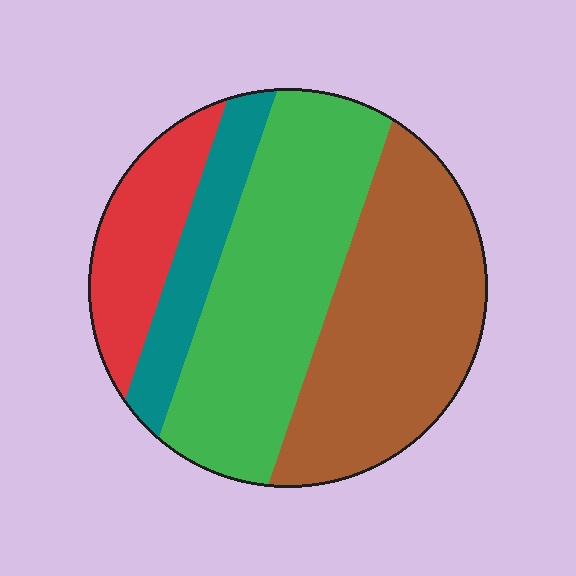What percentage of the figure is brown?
Brown covers roughly 35% of the figure.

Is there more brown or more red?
Brown.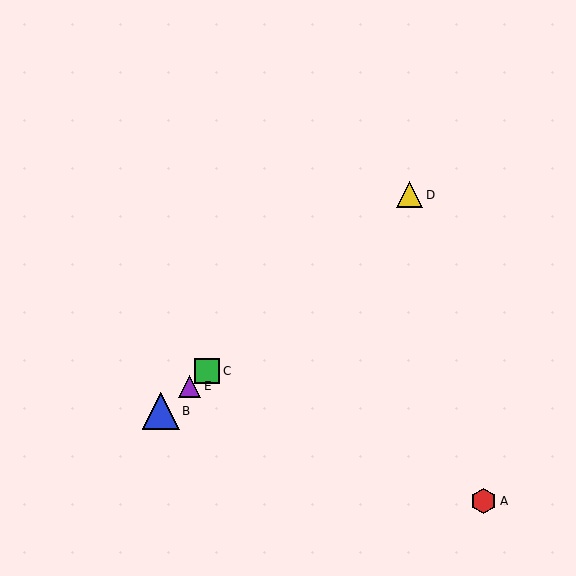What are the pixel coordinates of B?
Object B is at (161, 411).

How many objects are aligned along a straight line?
4 objects (B, C, D, E) are aligned along a straight line.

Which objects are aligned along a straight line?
Objects B, C, D, E are aligned along a straight line.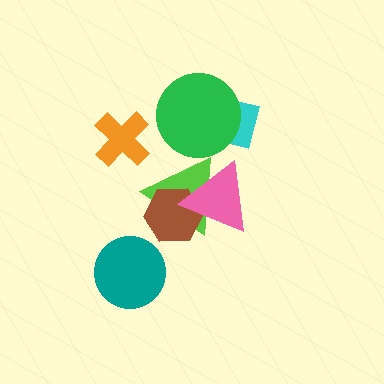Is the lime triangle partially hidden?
Yes, it is partially covered by another shape.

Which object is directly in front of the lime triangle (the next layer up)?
The brown hexagon is directly in front of the lime triangle.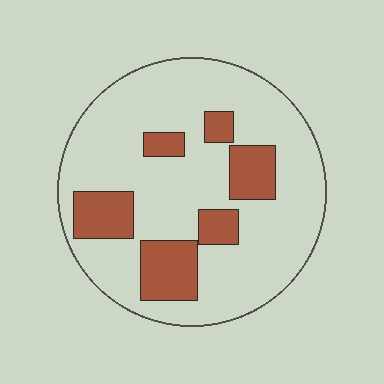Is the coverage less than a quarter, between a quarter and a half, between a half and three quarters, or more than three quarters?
Less than a quarter.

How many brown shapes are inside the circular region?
6.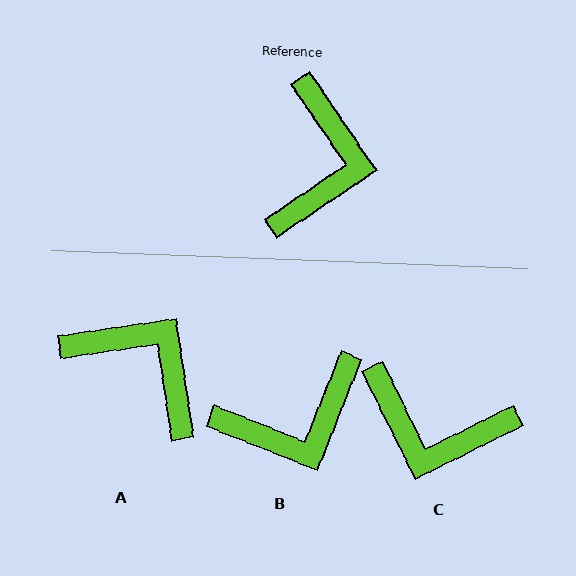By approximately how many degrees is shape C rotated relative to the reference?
Approximately 97 degrees clockwise.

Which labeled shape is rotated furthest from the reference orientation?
C, about 97 degrees away.